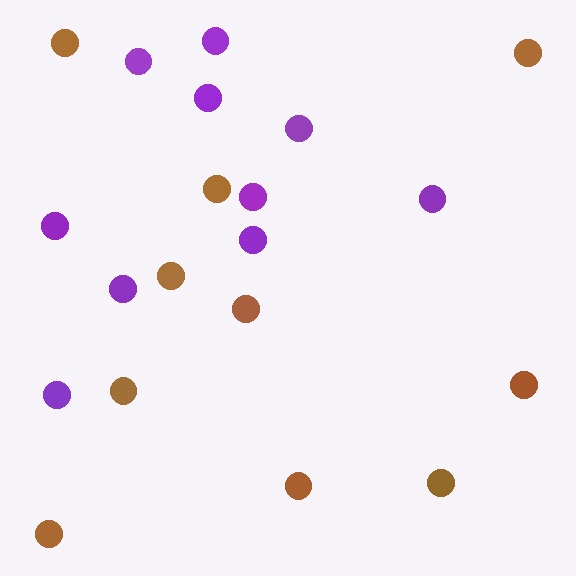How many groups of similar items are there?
There are 2 groups: one group of brown circles (10) and one group of purple circles (10).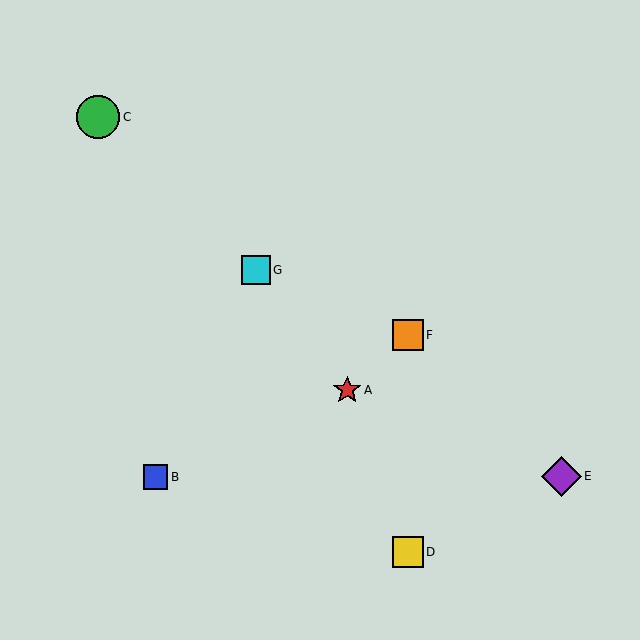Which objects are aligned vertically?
Objects D, F are aligned vertically.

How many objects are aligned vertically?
2 objects (D, F) are aligned vertically.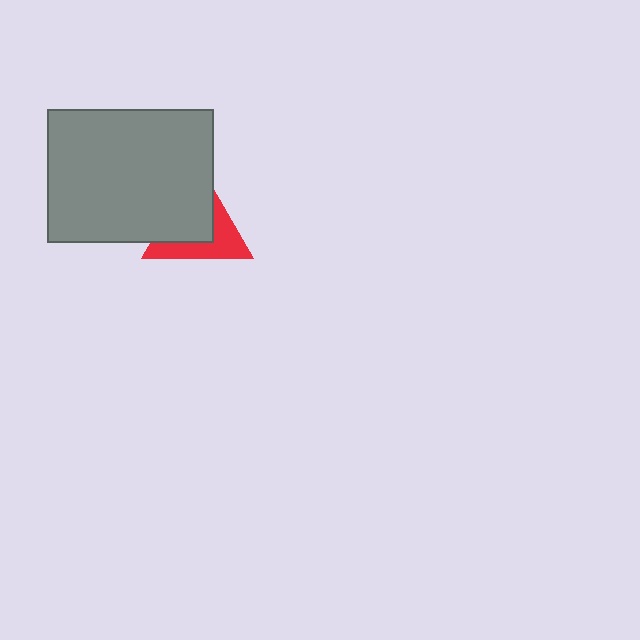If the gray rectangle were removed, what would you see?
You would see the complete red triangle.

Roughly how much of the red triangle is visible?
About half of it is visible (roughly 45%).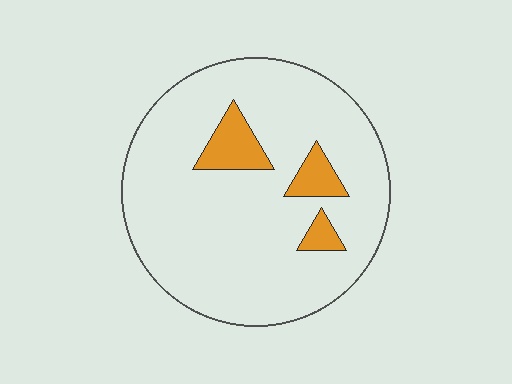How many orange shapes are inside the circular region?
3.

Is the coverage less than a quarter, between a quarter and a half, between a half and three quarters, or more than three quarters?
Less than a quarter.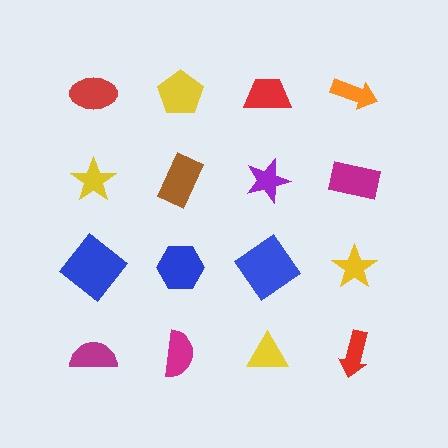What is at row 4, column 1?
A magenta semicircle.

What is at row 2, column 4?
A magenta rectangle.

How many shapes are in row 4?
4 shapes.